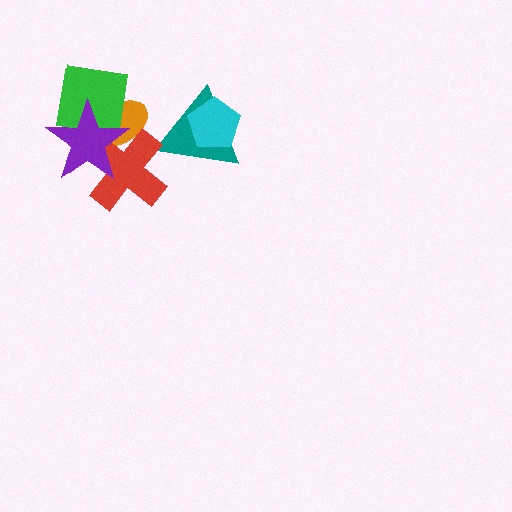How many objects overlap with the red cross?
2 objects overlap with the red cross.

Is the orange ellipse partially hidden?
Yes, it is partially covered by another shape.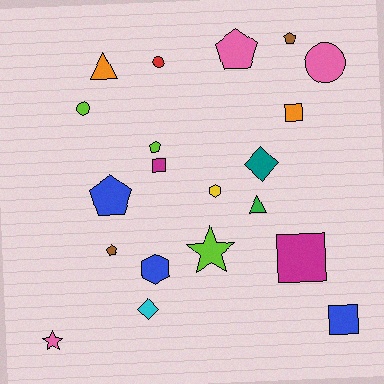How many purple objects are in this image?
There are no purple objects.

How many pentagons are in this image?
There are 5 pentagons.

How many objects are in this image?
There are 20 objects.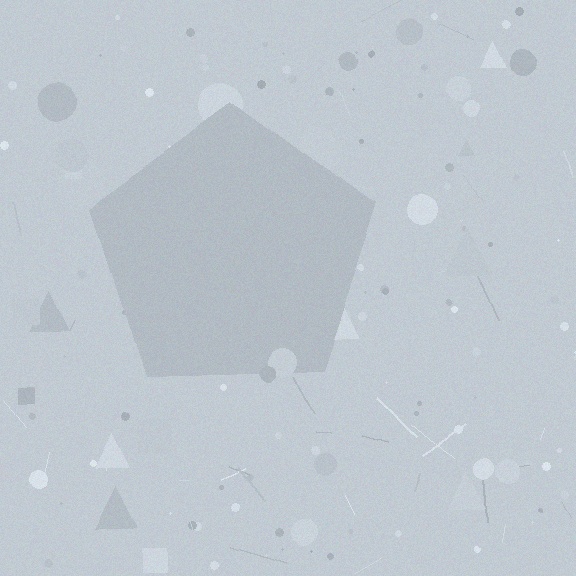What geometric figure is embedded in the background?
A pentagon is embedded in the background.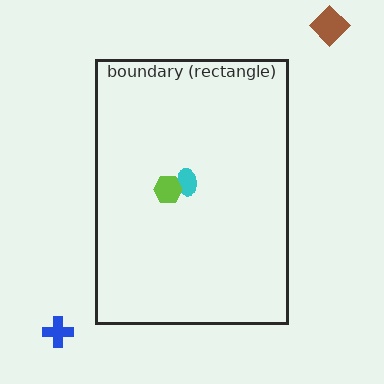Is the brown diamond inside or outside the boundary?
Outside.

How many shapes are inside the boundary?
2 inside, 2 outside.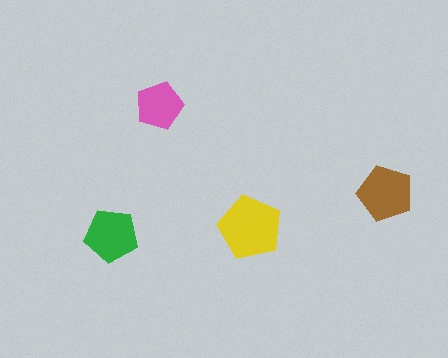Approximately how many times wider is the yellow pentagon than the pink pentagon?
About 1.5 times wider.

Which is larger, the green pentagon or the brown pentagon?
The brown one.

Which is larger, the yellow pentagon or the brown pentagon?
The yellow one.